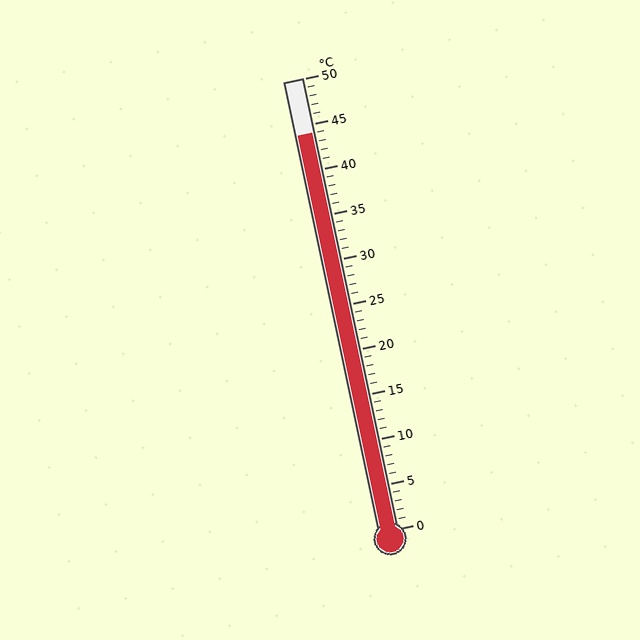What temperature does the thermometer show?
The thermometer shows approximately 44°C.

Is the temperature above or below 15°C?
The temperature is above 15°C.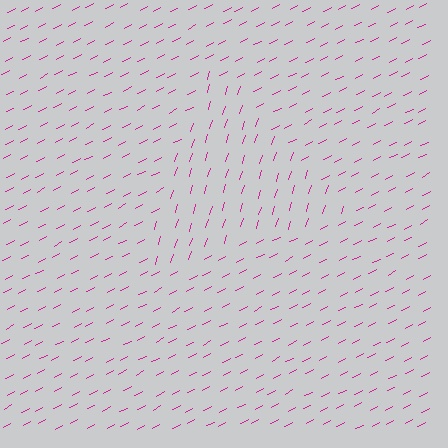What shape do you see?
I see a triangle.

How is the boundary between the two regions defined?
The boundary is defined purely by a change in line orientation (approximately 45 degrees difference). All lines are the same color and thickness.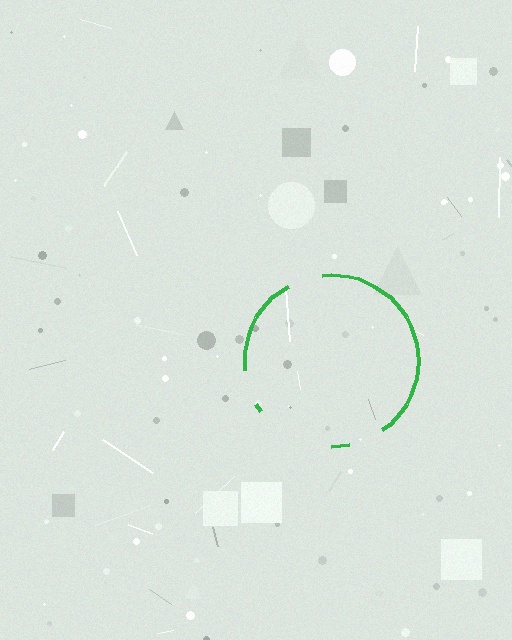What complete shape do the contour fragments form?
The contour fragments form a circle.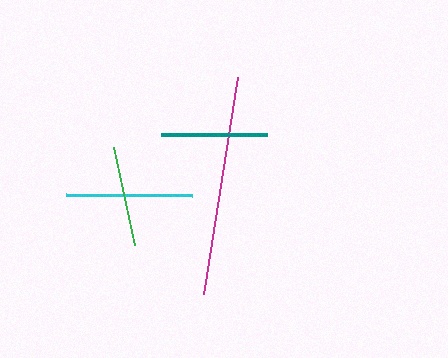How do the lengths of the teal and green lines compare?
The teal and green lines are approximately the same length.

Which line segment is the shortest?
The green line is the shortest at approximately 99 pixels.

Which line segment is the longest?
The magenta line is the longest at approximately 220 pixels.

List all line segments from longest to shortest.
From longest to shortest: magenta, cyan, teal, green.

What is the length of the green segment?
The green segment is approximately 99 pixels long.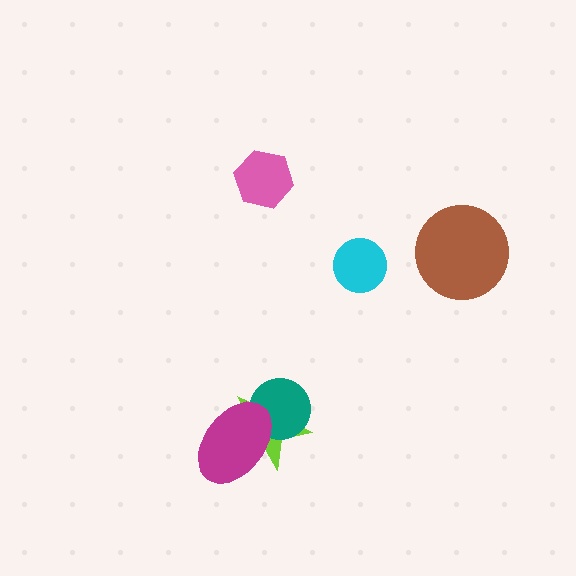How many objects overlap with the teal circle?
2 objects overlap with the teal circle.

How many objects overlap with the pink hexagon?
0 objects overlap with the pink hexagon.